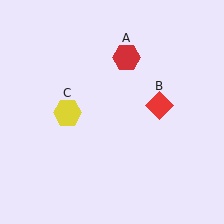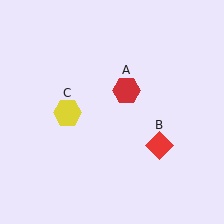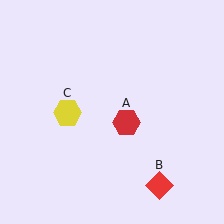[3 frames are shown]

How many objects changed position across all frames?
2 objects changed position: red hexagon (object A), red diamond (object B).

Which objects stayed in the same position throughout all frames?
Yellow hexagon (object C) remained stationary.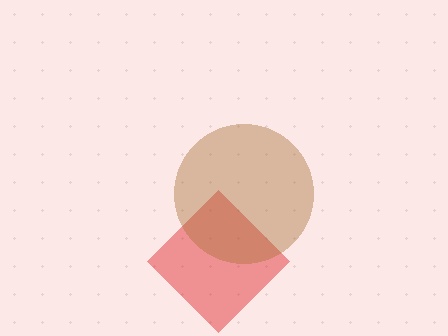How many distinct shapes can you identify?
There are 2 distinct shapes: a red diamond, a brown circle.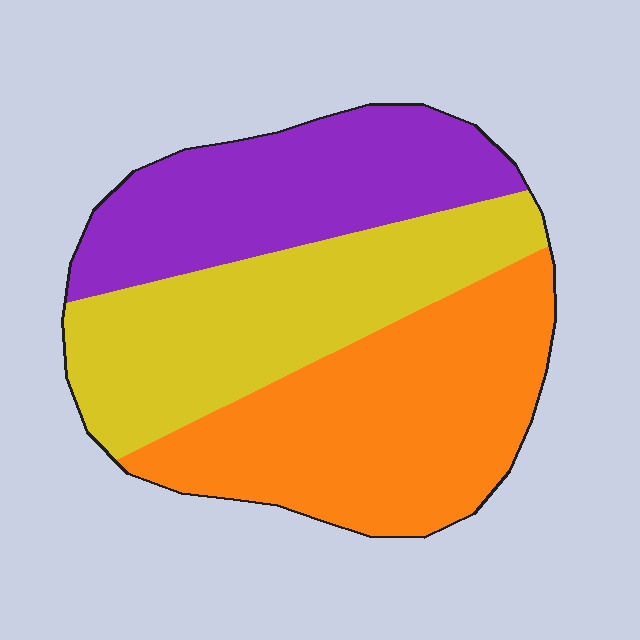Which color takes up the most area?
Orange, at roughly 40%.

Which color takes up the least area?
Purple, at roughly 30%.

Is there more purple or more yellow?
Yellow.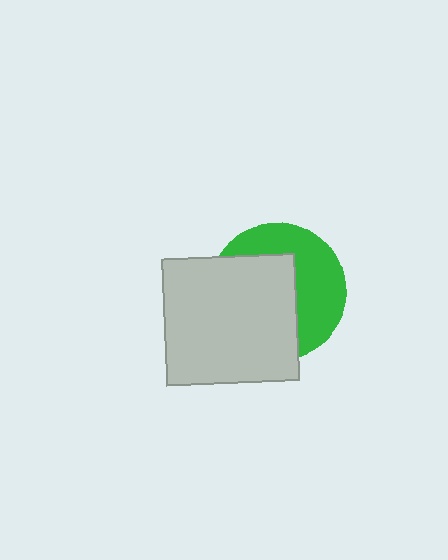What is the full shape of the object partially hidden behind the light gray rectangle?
The partially hidden object is a green circle.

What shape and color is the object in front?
The object in front is a light gray rectangle.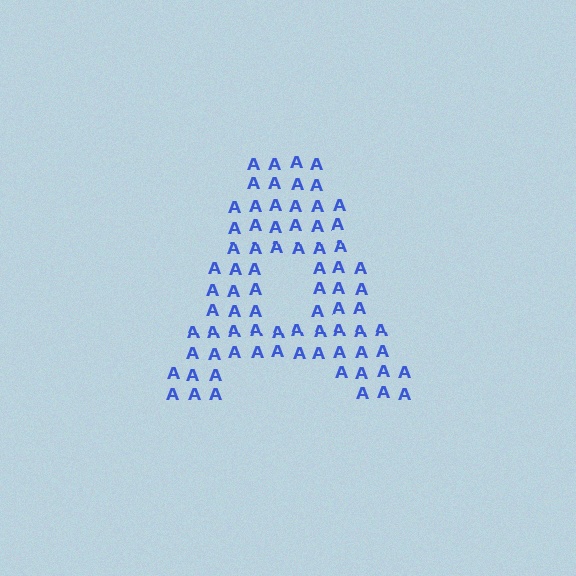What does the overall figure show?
The overall figure shows the letter A.